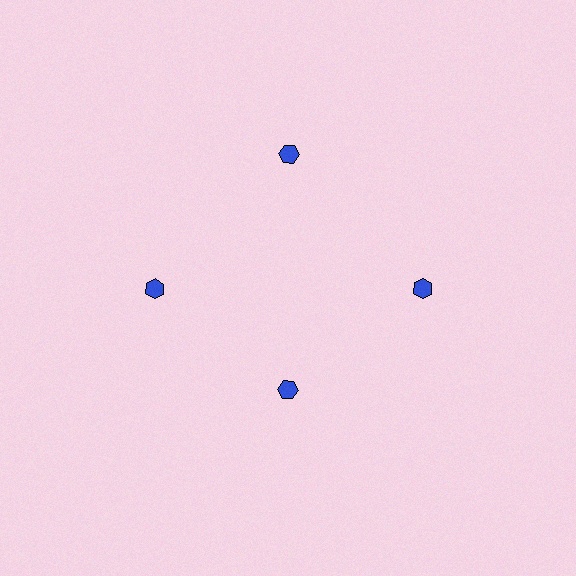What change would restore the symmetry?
The symmetry would be restored by moving it outward, back onto the ring so that all 4 hexagons sit at equal angles and equal distance from the center.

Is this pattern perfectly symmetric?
No. The 4 blue hexagons are arranged in a ring, but one element near the 6 o'clock position is pulled inward toward the center, breaking the 4-fold rotational symmetry.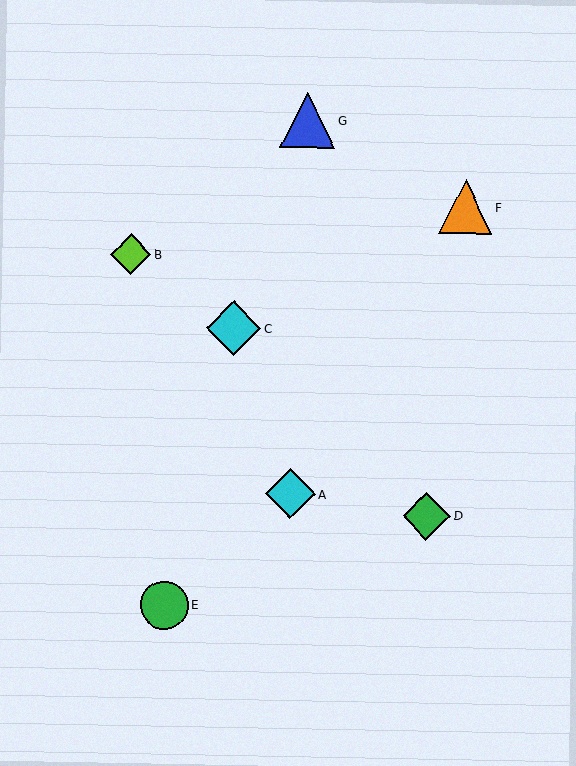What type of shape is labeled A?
Shape A is a cyan diamond.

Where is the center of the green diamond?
The center of the green diamond is at (426, 516).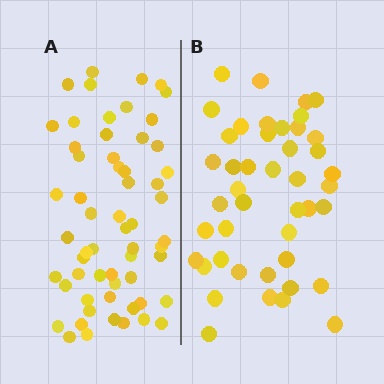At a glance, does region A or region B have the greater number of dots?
Region A (the left region) has more dots.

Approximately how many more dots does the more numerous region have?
Region A has approximately 15 more dots than region B.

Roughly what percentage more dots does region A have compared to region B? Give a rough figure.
About 35% more.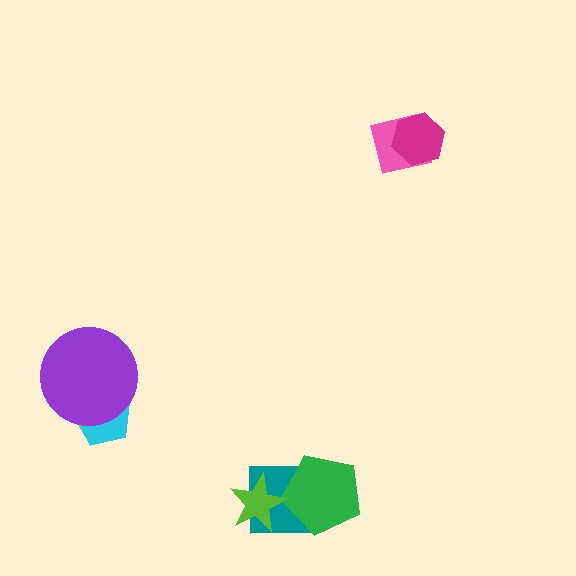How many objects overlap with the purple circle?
1 object overlaps with the purple circle.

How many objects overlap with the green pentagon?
2 objects overlap with the green pentagon.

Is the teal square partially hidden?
Yes, it is partially covered by another shape.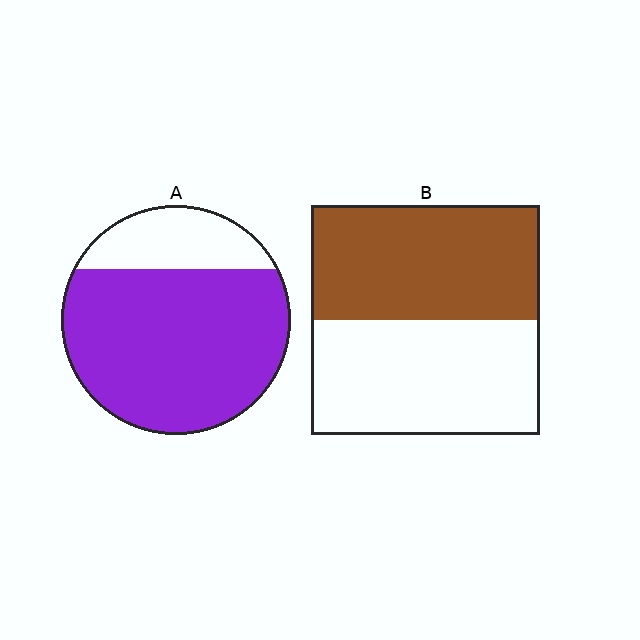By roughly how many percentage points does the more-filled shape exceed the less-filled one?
By roughly 25 percentage points (A over B).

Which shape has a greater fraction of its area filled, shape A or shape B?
Shape A.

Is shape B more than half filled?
Roughly half.